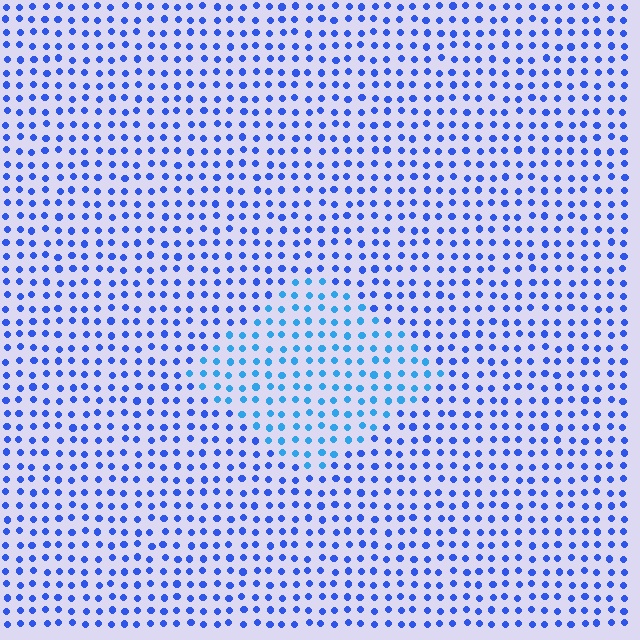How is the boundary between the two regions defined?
The boundary is defined purely by a slight shift in hue (about 25 degrees). Spacing, size, and orientation are identical on both sides.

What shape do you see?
I see a diamond.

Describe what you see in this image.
The image is filled with small blue elements in a uniform arrangement. A diamond-shaped region is visible where the elements are tinted to a slightly different hue, forming a subtle color boundary.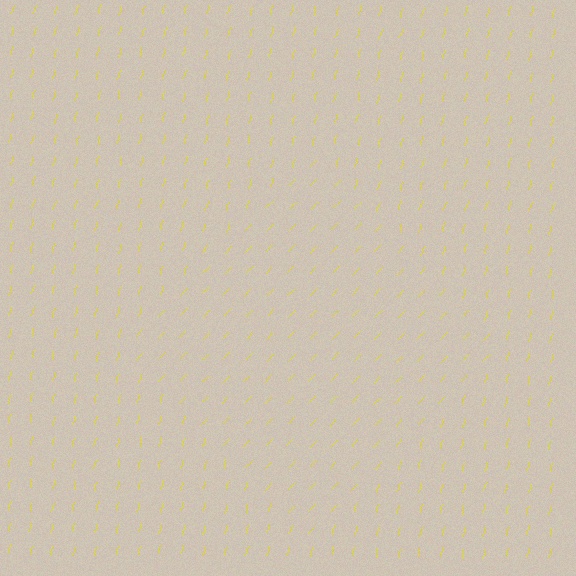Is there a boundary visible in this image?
Yes, there is a texture boundary formed by a change in line orientation.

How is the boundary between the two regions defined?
The boundary is defined purely by a change in line orientation (approximately 31 degrees difference). All lines are the same color and thickness.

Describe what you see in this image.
The image is filled with small yellow line segments. A diamond region in the image has lines oriented differently from the surrounding lines, creating a visible texture boundary.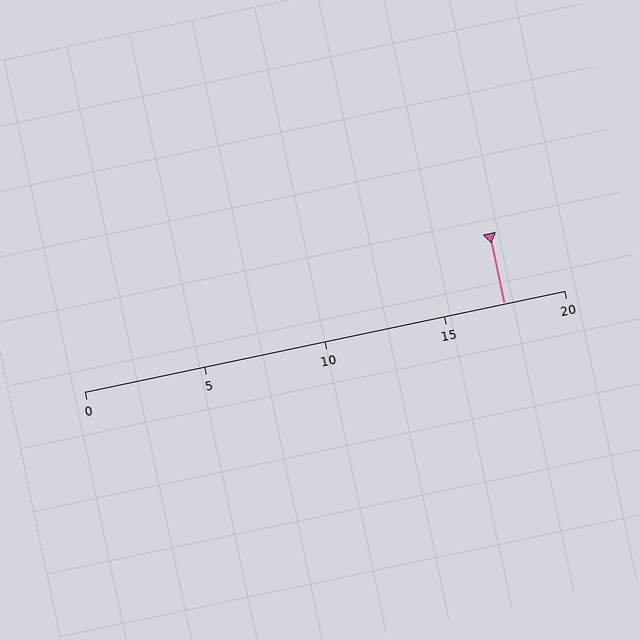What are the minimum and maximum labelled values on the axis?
The axis runs from 0 to 20.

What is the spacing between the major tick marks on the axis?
The major ticks are spaced 5 apart.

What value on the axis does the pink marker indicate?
The marker indicates approximately 17.5.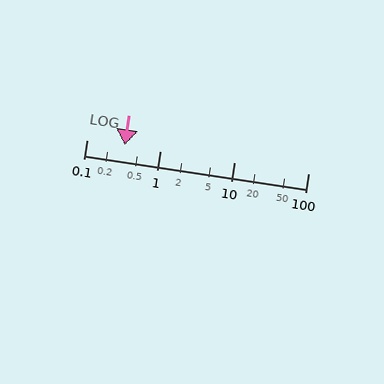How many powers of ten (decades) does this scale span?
The scale spans 3 decades, from 0.1 to 100.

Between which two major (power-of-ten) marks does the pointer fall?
The pointer is between 0.1 and 1.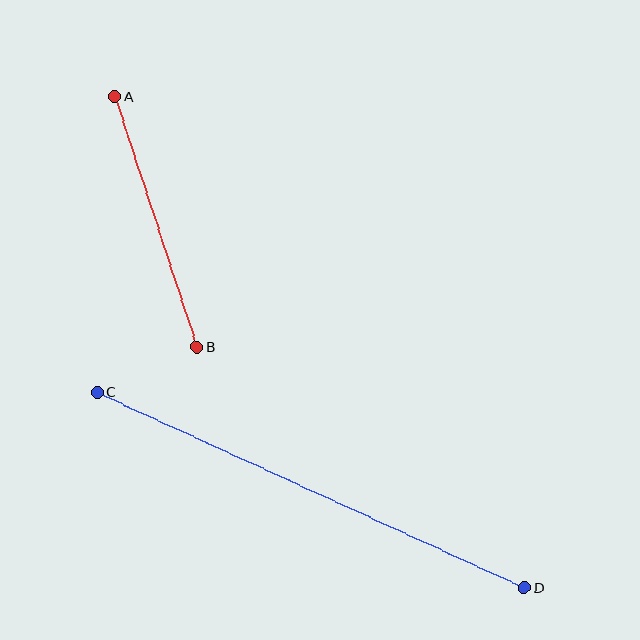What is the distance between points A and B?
The distance is approximately 264 pixels.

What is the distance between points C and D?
The distance is approximately 470 pixels.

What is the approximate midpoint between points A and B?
The midpoint is at approximately (156, 222) pixels.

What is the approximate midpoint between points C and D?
The midpoint is at approximately (311, 490) pixels.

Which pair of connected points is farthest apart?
Points C and D are farthest apart.